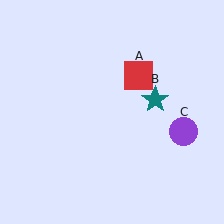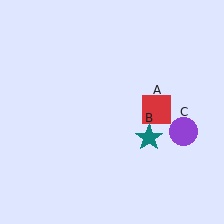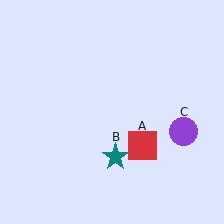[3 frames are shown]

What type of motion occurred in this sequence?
The red square (object A), teal star (object B) rotated clockwise around the center of the scene.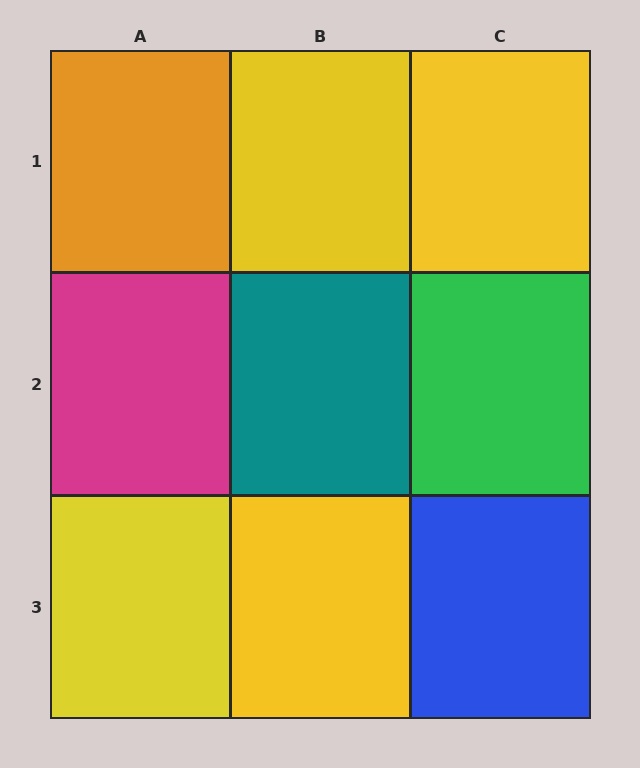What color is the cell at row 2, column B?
Teal.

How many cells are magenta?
1 cell is magenta.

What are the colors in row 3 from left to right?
Yellow, yellow, blue.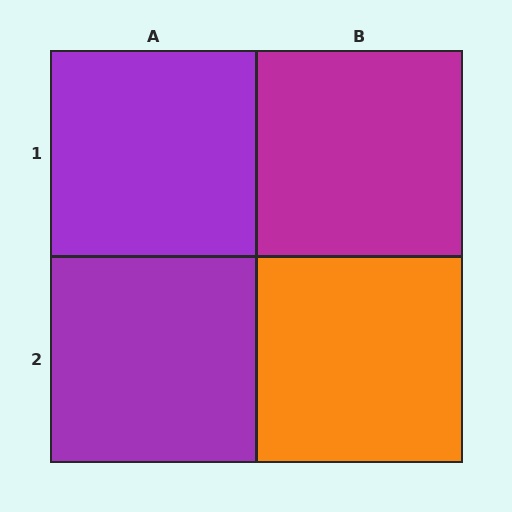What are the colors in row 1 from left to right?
Purple, magenta.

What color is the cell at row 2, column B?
Orange.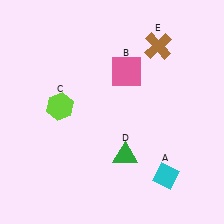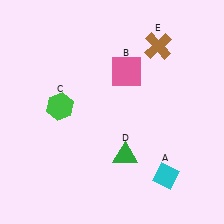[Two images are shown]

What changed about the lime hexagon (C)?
In Image 1, C is lime. In Image 2, it changed to green.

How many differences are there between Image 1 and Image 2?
There is 1 difference between the two images.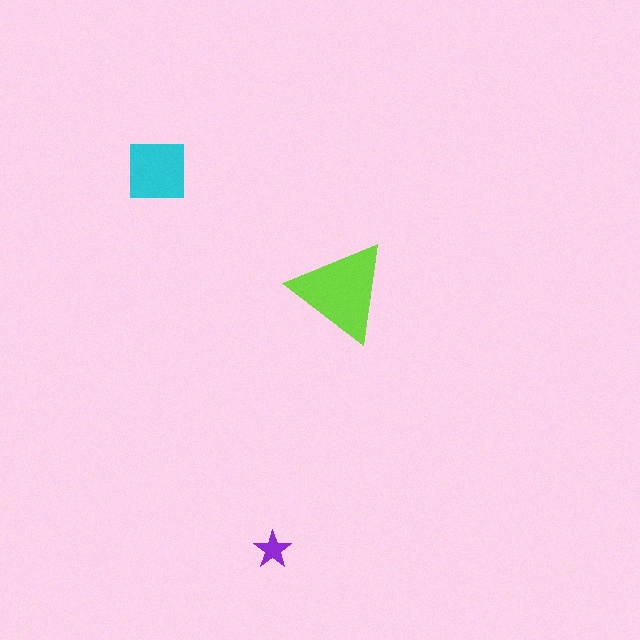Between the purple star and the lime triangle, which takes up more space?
The lime triangle.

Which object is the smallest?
The purple star.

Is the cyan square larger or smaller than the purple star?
Larger.